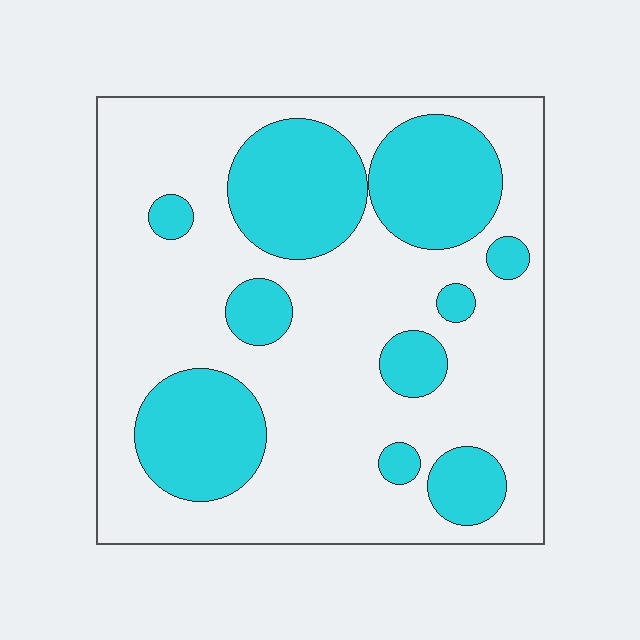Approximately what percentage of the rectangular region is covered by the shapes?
Approximately 30%.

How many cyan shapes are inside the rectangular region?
10.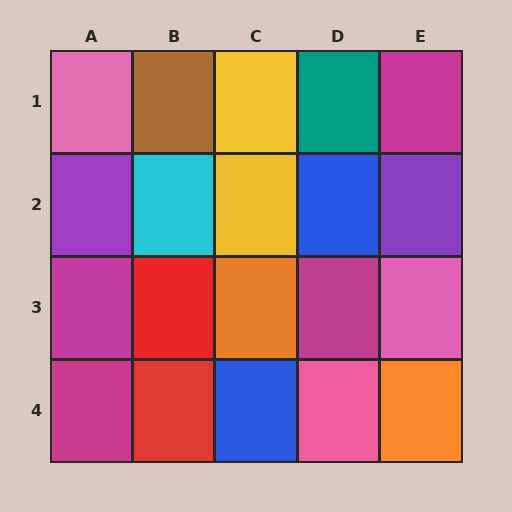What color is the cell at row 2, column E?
Purple.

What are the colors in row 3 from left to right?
Magenta, red, orange, magenta, pink.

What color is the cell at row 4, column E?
Orange.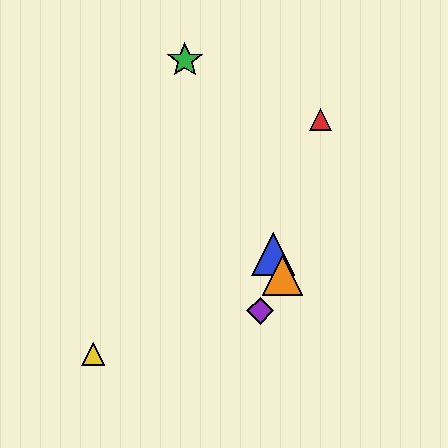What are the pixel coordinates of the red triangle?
The red triangle is at (321, 119).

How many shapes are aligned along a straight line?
3 shapes (the blue triangle, the green star, the orange triangle) are aligned along a straight line.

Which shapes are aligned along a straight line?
The blue triangle, the green star, the orange triangle are aligned along a straight line.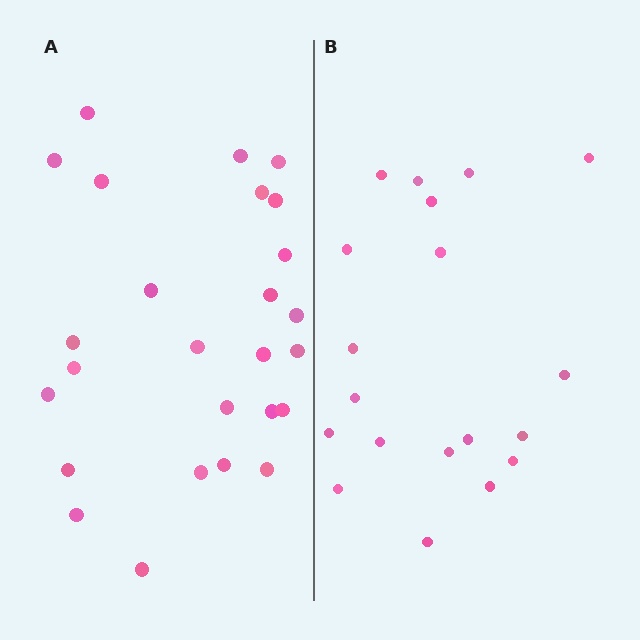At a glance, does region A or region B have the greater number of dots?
Region A (the left region) has more dots.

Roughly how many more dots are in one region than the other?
Region A has roughly 8 or so more dots than region B.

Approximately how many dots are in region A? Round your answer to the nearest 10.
About 30 dots. (The exact count is 26, which rounds to 30.)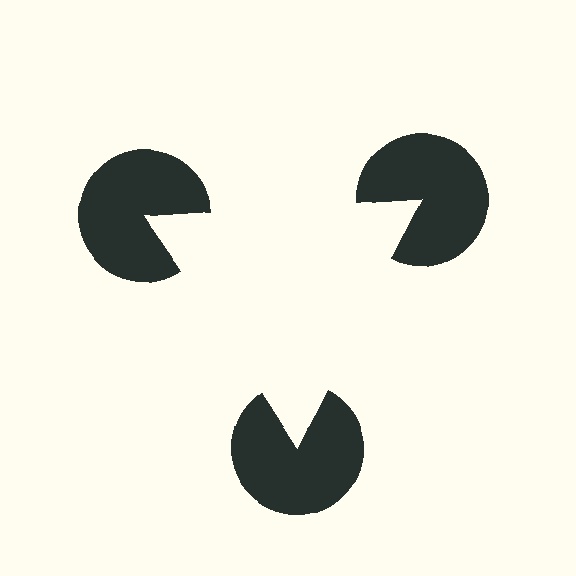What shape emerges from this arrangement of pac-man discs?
An illusory triangle — its edges are inferred from the aligned wedge cuts in the pac-man discs, not physically drawn.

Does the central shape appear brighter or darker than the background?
It typically appears slightly brighter than the background, even though no actual brightness change is drawn.